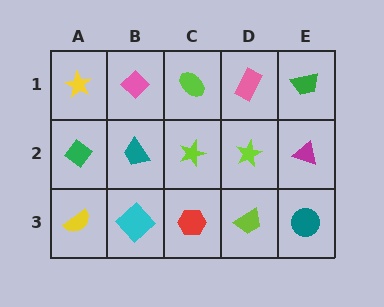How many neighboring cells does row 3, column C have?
3.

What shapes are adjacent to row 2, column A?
A yellow star (row 1, column A), a yellow semicircle (row 3, column A), a teal trapezoid (row 2, column B).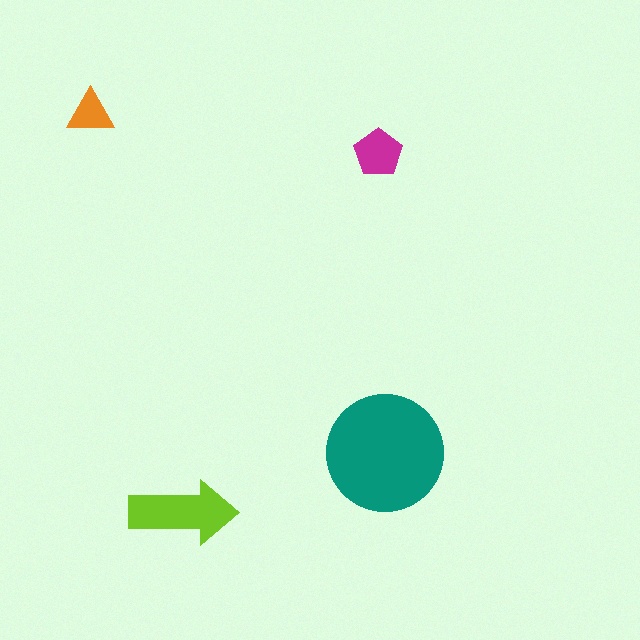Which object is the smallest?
The orange triangle.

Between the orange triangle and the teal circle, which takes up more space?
The teal circle.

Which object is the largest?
The teal circle.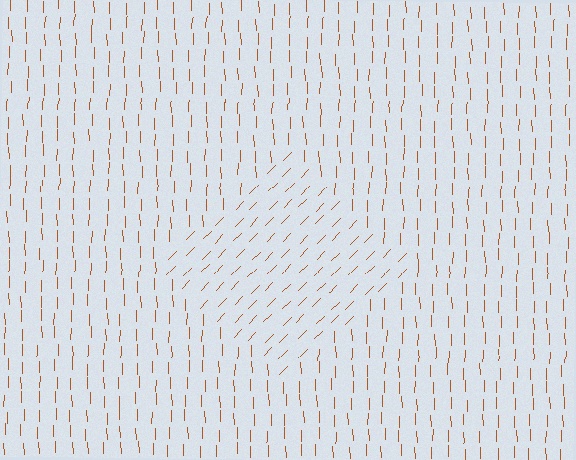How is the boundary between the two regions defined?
The boundary is defined purely by a change in line orientation (approximately 45 degrees difference). All lines are the same color and thickness.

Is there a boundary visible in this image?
Yes, there is a texture boundary formed by a change in line orientation.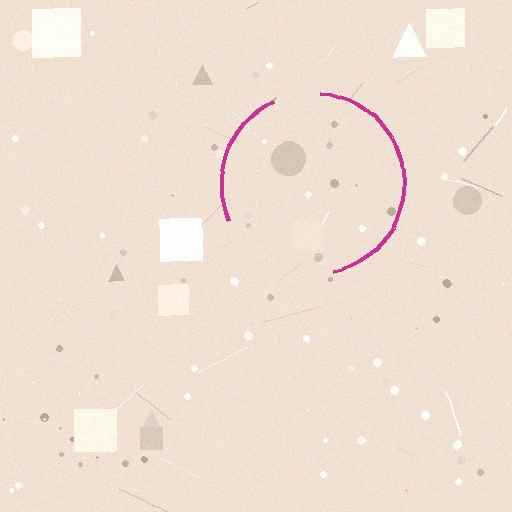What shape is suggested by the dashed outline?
The dashed outline suggests a circle.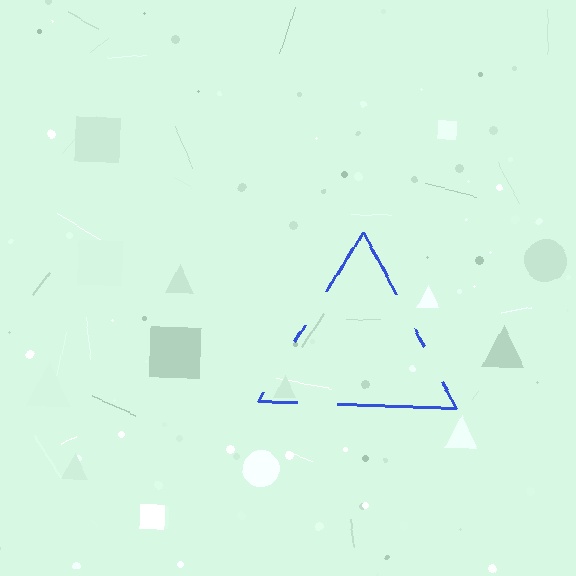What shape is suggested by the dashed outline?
The dashed outline suggests a triangle.